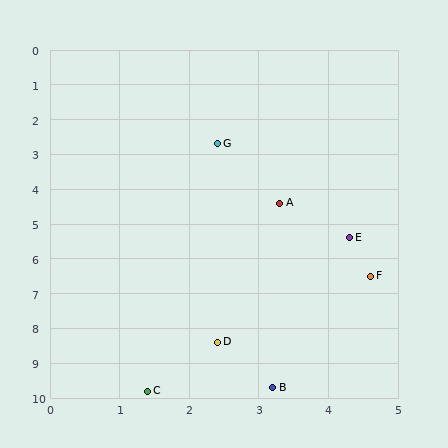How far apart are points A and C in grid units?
Points A and C are about 5.7 grid units apart.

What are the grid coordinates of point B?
Point B is at approximately (3.2, 9.7).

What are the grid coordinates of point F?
Point F is at approximately (4.6, 6.5).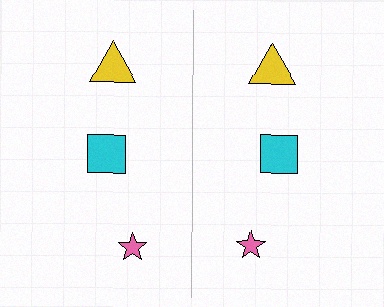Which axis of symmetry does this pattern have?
The pattern has a vertical axis of symmetry running through the center of the image.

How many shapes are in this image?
There are 6 shapes in this image.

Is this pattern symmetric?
Yes, this pattern has bilateral (reflection) symmetry.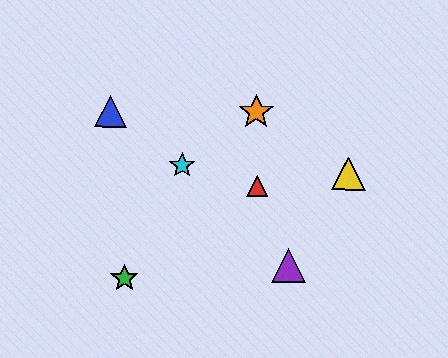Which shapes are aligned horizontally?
The blue triangle, the orange star are aligned horizontally.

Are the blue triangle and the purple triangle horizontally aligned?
No, the blue triangle is at y≈111 and the purple triangle is at y≈266.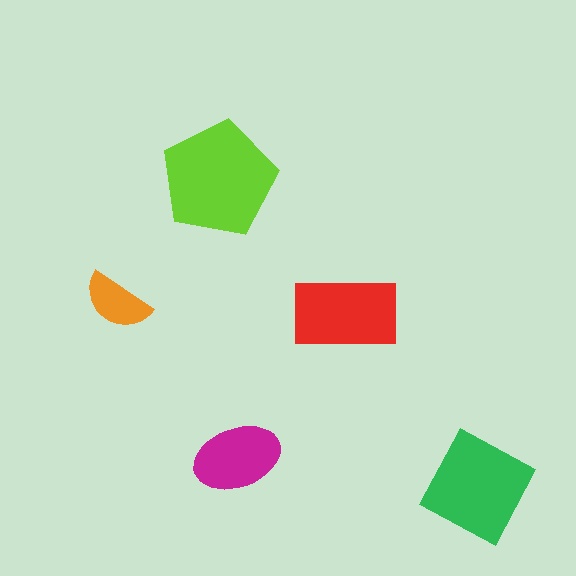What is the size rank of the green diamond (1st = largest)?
2nd.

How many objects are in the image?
There are 5 objects in the image.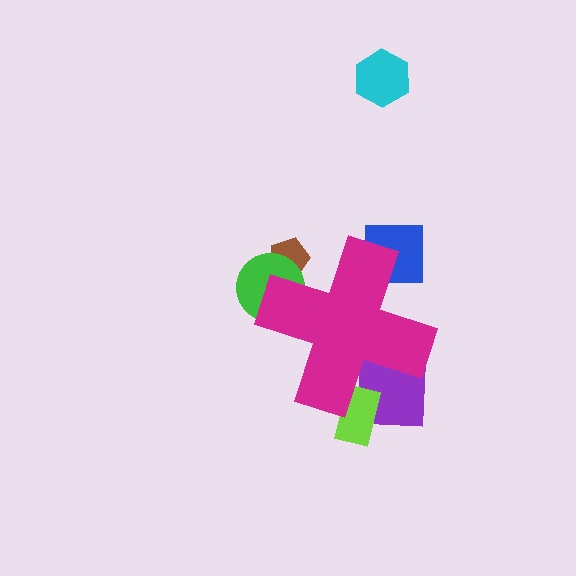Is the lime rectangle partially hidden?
Yes, the lime rectangle is partially hidden behind the magenta cross.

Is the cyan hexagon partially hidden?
No, the cyan hexagon is fully visible.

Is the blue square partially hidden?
Yes, the blue square is partially hidden behind the magenta cross.